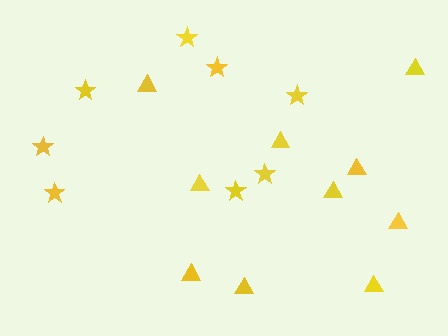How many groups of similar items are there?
There are 2 groups: one group of triangles (10) and one group of stars (8).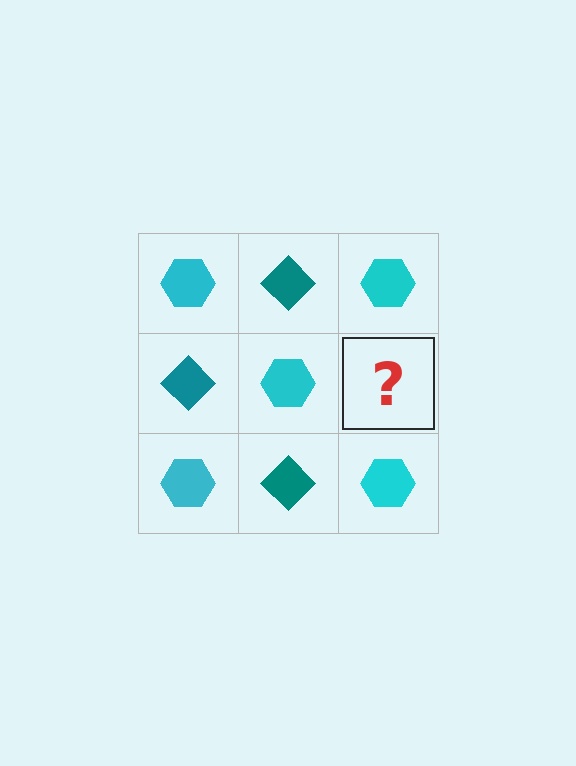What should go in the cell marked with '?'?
The missing cell should contain a teal diamond.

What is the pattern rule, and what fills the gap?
The rule is that it alternates cyan hexagon and teal diamond in a checkerboard pattern. The gap should be filled with a teal diamond.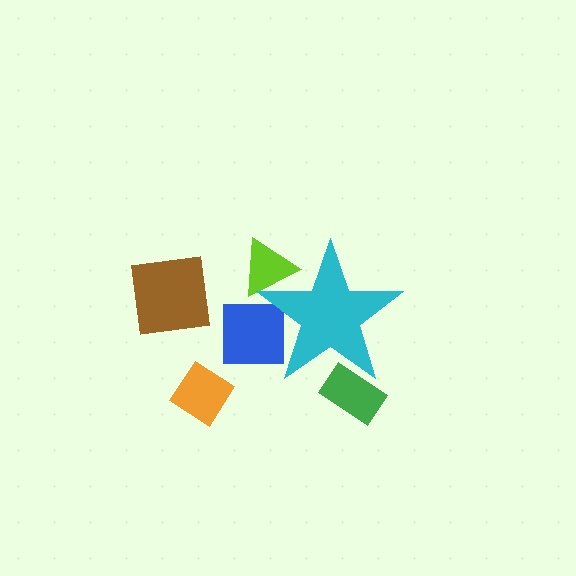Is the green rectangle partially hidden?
Yes, the green rectangle is partially hidden behind the cyan star.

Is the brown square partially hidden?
No, the brown square is fully visible.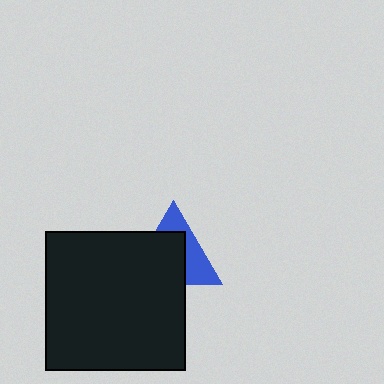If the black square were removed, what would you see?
You would see the complete blue triangle.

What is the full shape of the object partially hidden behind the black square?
The partially hidden object is a blue triangle.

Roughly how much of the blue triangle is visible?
A small part of it is visible (roughly 42%).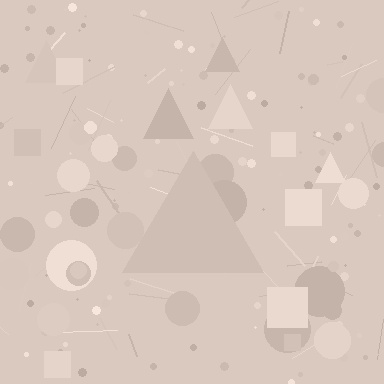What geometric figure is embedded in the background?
A triangle is embedded in the background.